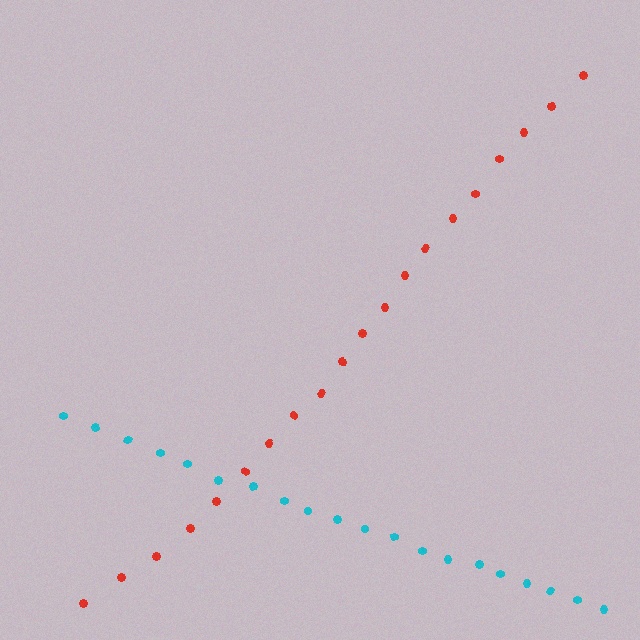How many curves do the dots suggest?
There are 2 distinct paths.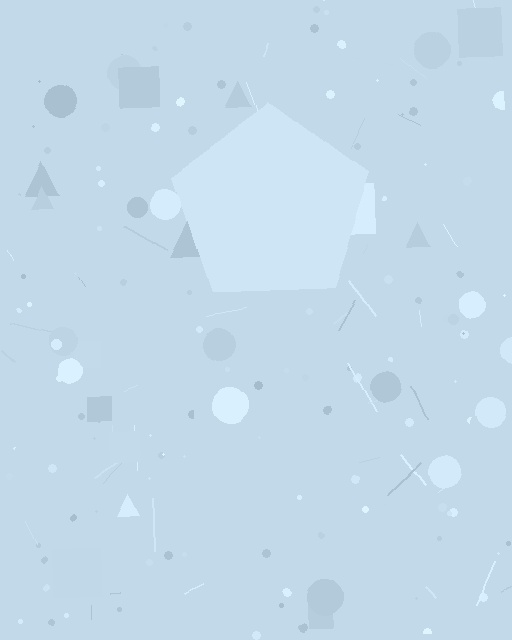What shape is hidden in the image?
A pentagon is hidden in the image.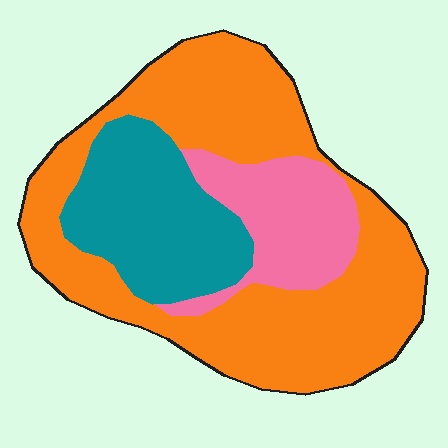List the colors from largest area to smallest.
From largest to smallest: orange, teal, pink.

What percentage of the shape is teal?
Teal covers roughly 25% of the shape.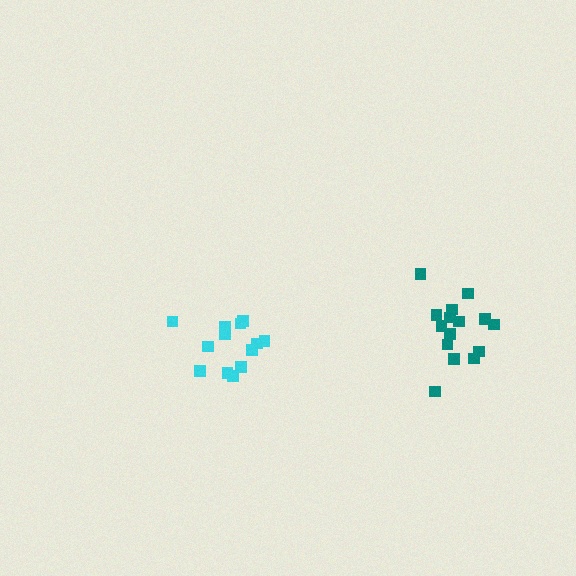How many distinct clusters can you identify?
There are 2 distinct clusters.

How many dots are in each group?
Group 1: 15 dots, Group 2: 13 dots (28 total).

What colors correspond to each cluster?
The clusters are colored: teal, cyan.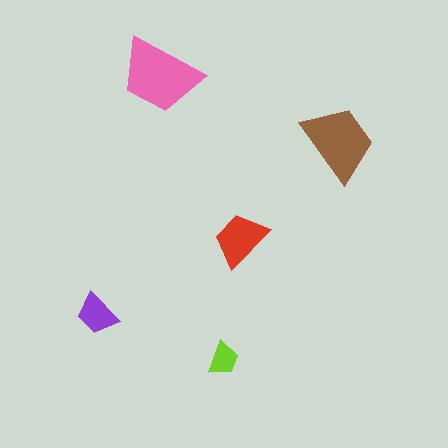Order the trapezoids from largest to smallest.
the pink one, the brown one, the red one, the purple one, the lime one.